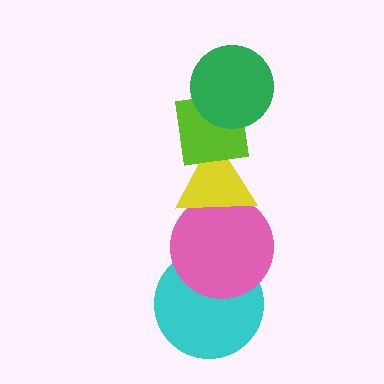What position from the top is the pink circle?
The pink circle is 4th from the top.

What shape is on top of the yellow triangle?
The lime square is on top of the yellow triangle.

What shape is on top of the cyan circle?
The pink circle is on top of the cyan circle.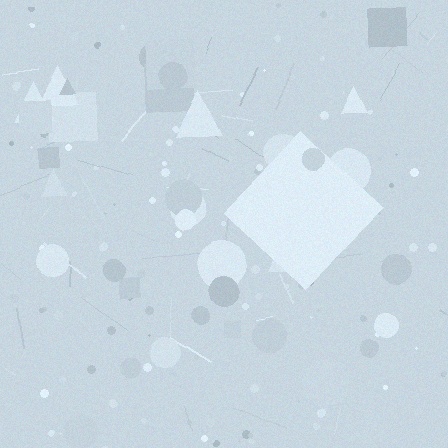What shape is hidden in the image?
A diamond is hidden in the image.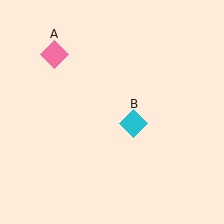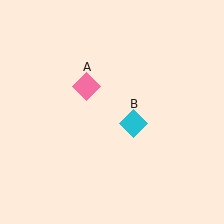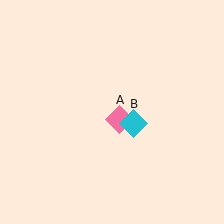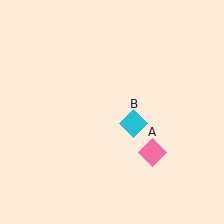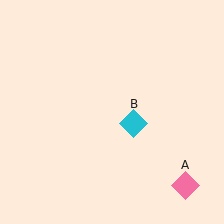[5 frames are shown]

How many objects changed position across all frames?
1 object changed position: pink diamond (object A).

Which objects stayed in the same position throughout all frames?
Cyan diamond (object B) remained stationary.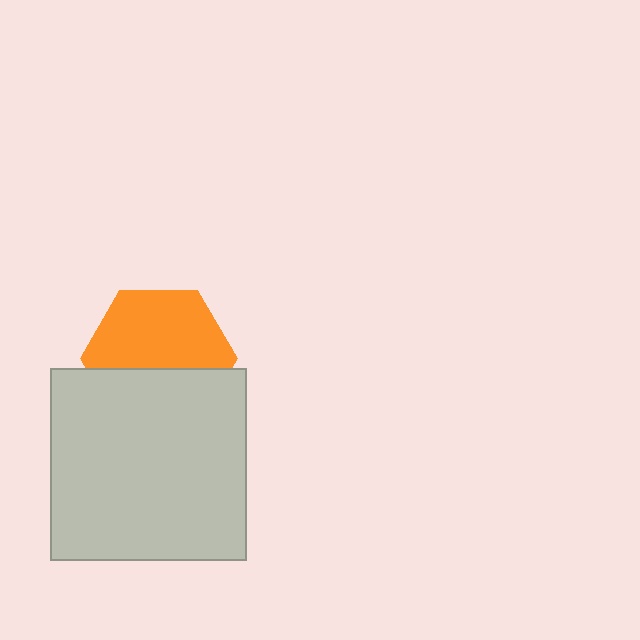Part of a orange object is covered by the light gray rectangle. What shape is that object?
It is a hexagon.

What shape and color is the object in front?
The object in front is a light gray rectangle.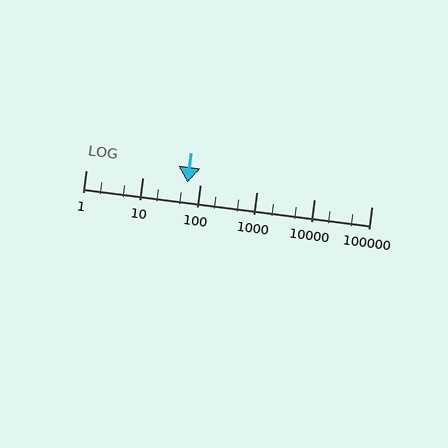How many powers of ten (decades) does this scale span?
The scale spans 5 decades, from 1 to 100000.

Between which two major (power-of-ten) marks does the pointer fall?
The pointer is between 10 and 100.